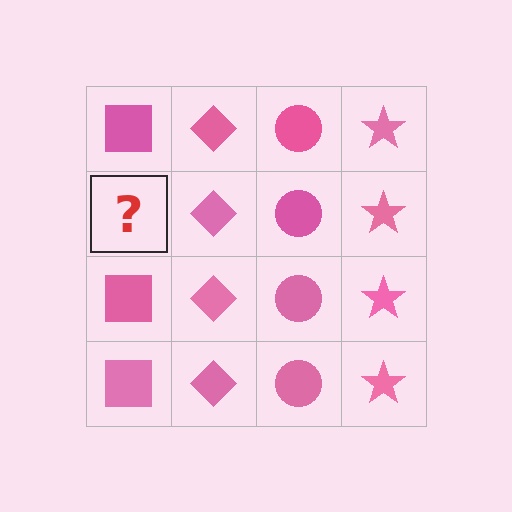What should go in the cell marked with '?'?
The missing cell should contain a pink square.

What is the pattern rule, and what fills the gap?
The rule is that each column has a consistent shape. The gap should be filled with a pink square.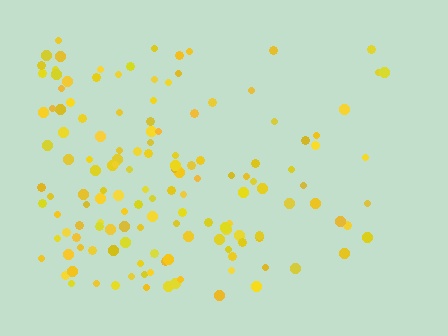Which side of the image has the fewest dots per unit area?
The right.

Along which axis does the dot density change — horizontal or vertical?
Horizontal.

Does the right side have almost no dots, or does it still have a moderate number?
Still a moderate number, just noticeably fewer than the left.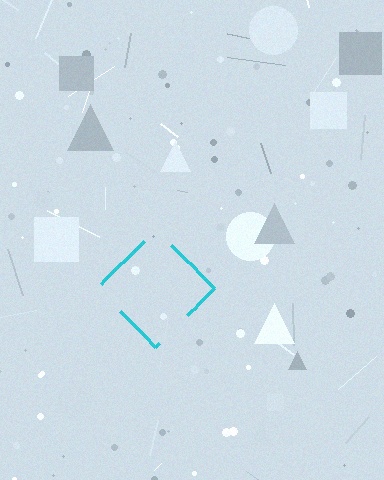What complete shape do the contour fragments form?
The contour fragments form a diamond.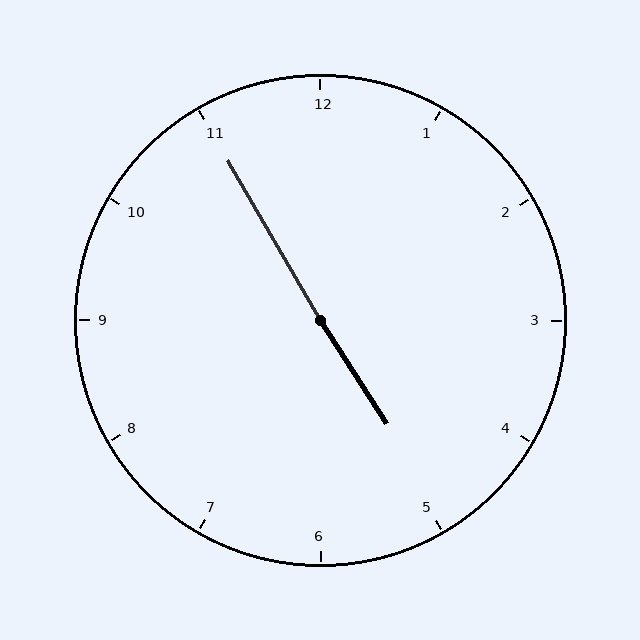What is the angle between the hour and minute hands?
Approximately 178 degrees.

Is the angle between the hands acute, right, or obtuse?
It is obtuse.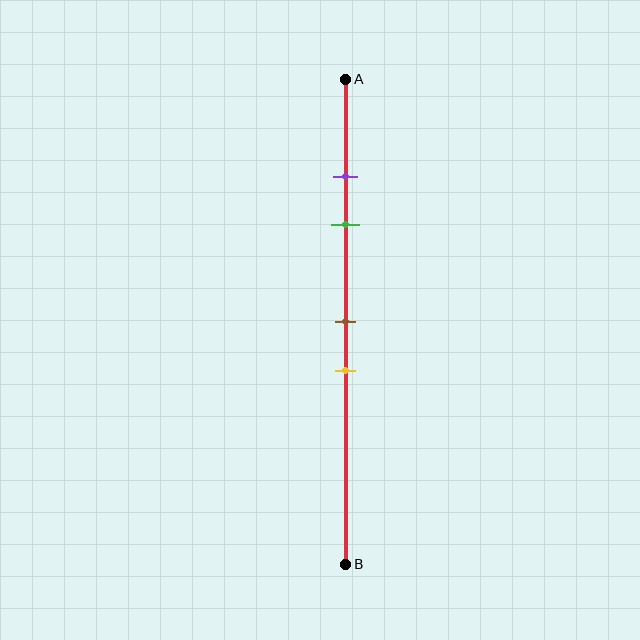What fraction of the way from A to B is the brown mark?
The brown mark is approximately 50% (0.5) of the way from A to B.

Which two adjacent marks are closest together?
The purple and green marks are the closest adjacent pair.